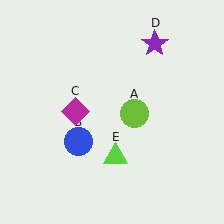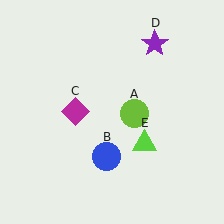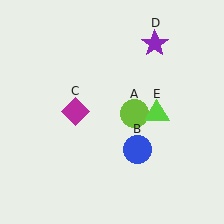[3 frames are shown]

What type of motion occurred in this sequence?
The blue circle (object B), lime triangle (object E) rotated counterclockwise around the center of the scene.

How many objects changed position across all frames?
2 objects changed position: blue circle (object B), lime triangle (object E).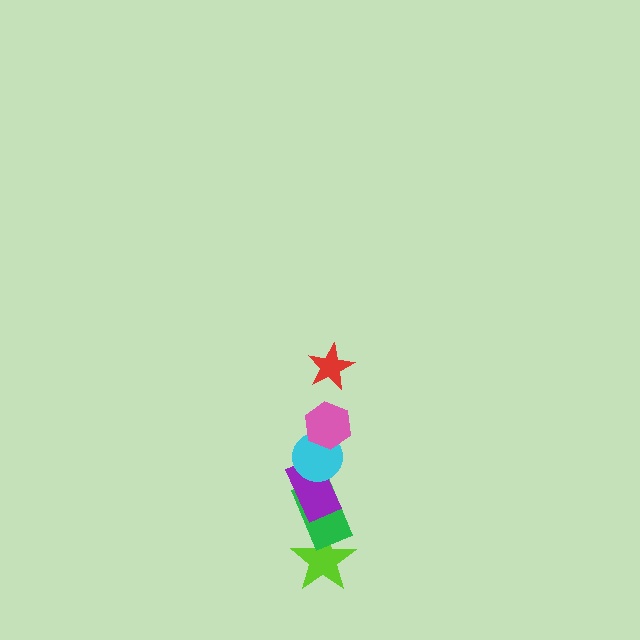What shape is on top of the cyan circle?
The pink hexagon is on top of the cyan circle.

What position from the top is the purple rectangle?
The purple rectangle is 4th from the top.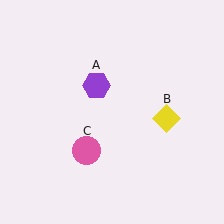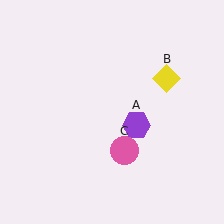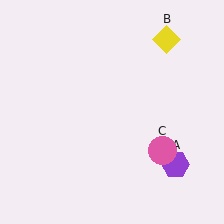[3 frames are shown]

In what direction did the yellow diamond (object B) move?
The yellow diamond (object B) moved up.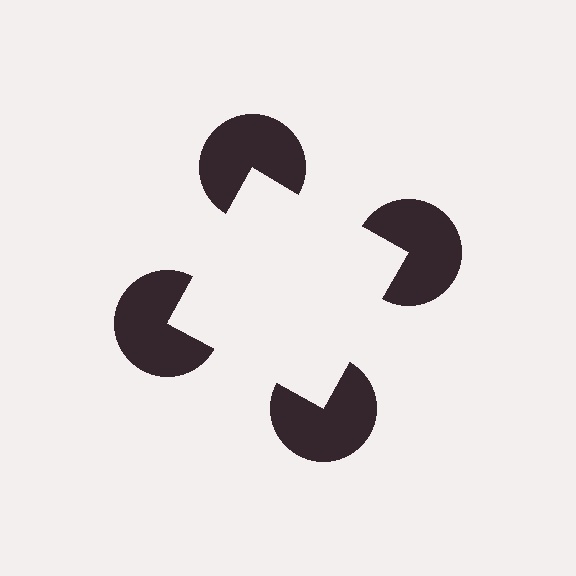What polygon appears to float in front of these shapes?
An illusory square — its edges are inferred from the aligned wedge cuts in the pac-man discs, not physically drawn.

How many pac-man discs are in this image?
There are 4 — one at each vertex of the illusory square.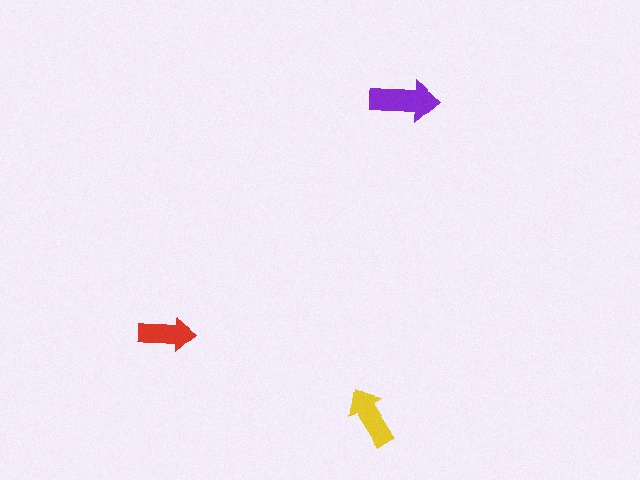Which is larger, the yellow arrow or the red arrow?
The yellow one.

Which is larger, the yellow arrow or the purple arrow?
The purple one.